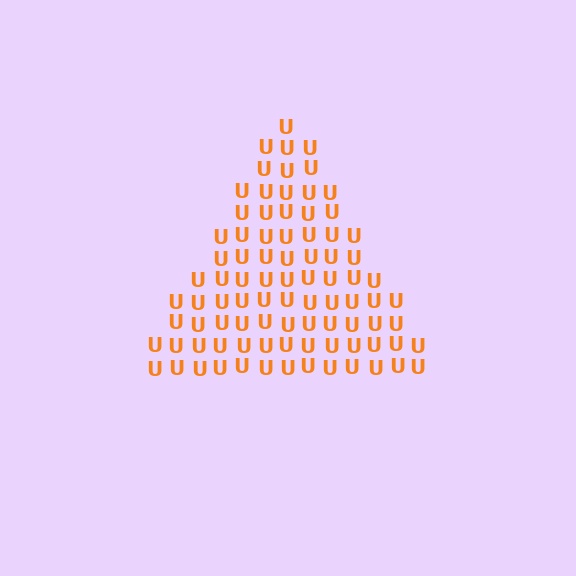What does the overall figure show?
The overall figure shows a triangle.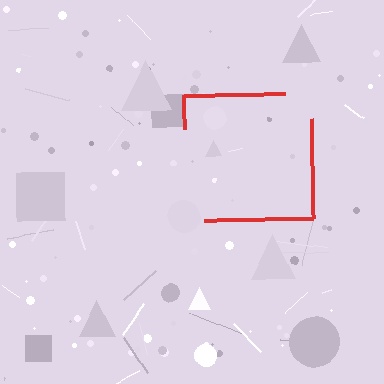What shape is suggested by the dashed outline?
The dashed outline suggests a square.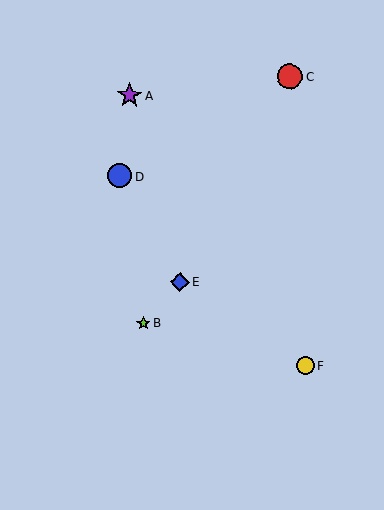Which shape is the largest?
The red circle (labeled C) is the largest.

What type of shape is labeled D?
Shape D is a blue circle.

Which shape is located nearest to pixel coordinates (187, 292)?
The blue diamond (labeled E) at (180, 282) is nearest to that location.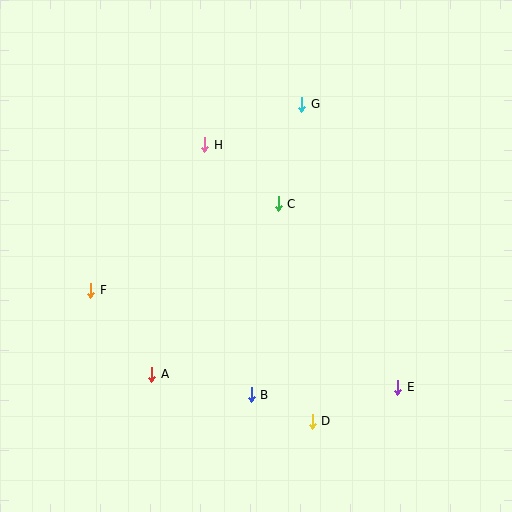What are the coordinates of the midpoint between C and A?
The midpoint between C and A is at (215, 289).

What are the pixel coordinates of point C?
Point C is at (278, 204).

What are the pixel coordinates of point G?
Point G is at (302, 104).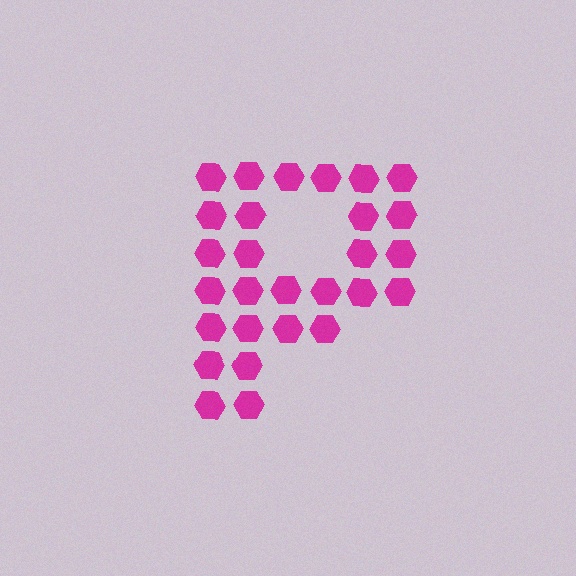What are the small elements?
The small elements are hexagons.